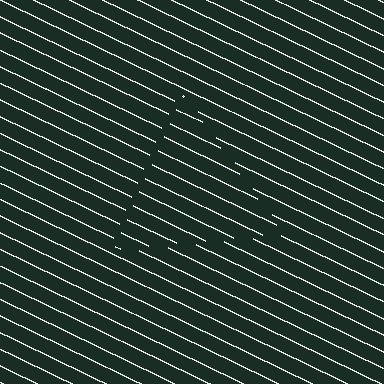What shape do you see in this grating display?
An illusory triangle. The interior of the shape contains the same grating, shifted by half a period — the contour is defined by the phase discontinuity where line-ends from the inner and outer gratings abut.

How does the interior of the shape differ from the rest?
The interior of the shape contains the same grating, shifted by half a period — the contour is defined by the phase discontinuity where line-ends from the inner and outer gratings abut.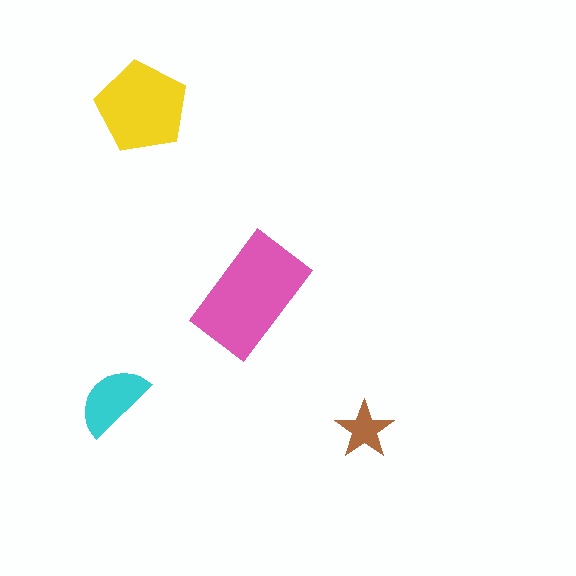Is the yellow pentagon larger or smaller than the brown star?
Larger.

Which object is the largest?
The pink rectangle.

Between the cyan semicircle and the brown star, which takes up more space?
The cyan semicircle.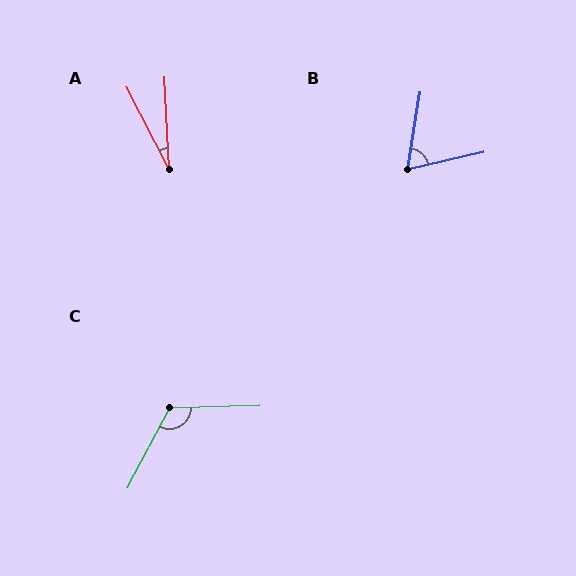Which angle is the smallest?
A, at approximately 25 degrees.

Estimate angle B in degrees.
Approximately 68 degrees.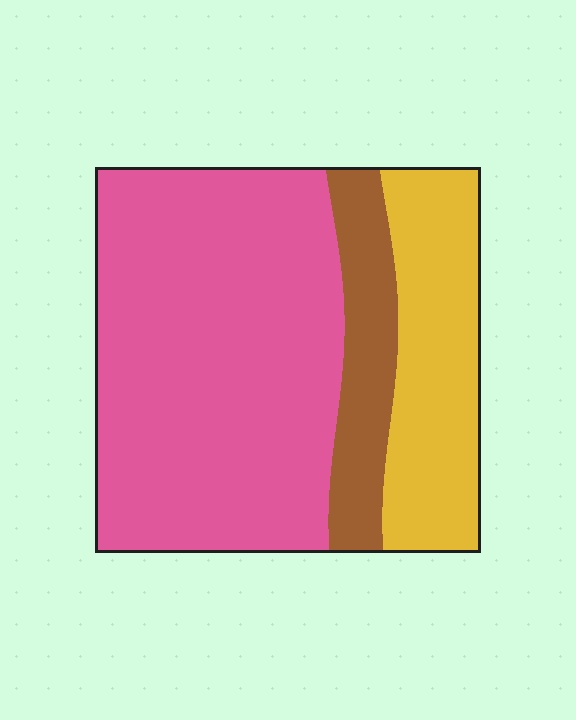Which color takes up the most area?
Pink, at roughly 60%.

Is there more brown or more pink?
Pink.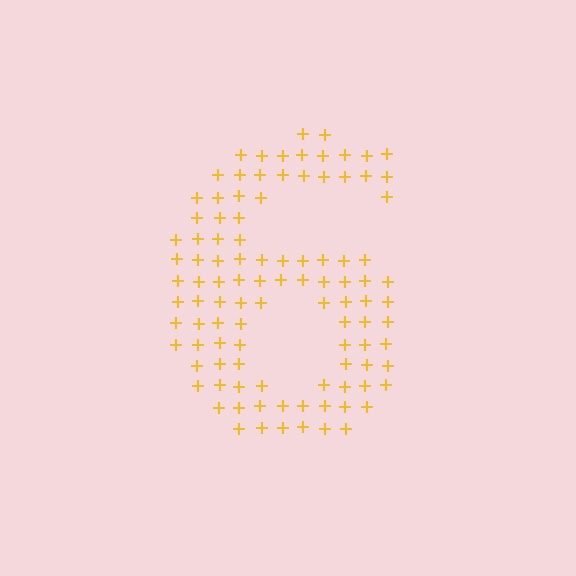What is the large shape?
The large shape is the digit 6.